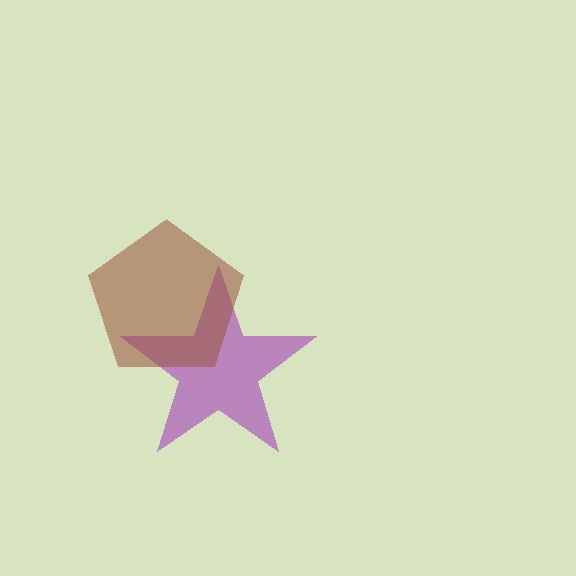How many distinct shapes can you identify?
There are 2 distinct shapes: a purple star, a brown pentagon.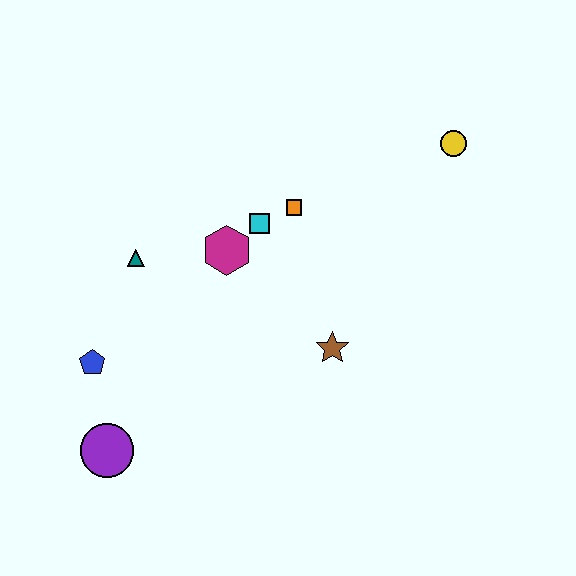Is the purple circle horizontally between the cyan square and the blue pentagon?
Yes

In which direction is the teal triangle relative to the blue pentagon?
The teal triangle is above the blue pentagon.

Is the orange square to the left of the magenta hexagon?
No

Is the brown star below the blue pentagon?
No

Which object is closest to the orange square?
The cyan square is closest to the orange square.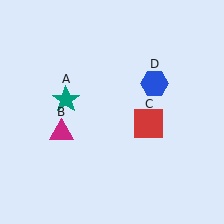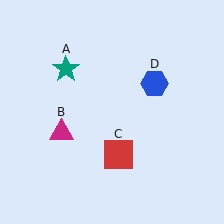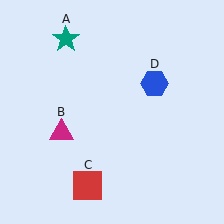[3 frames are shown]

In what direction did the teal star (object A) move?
The teal star (object A) moved up.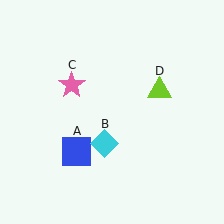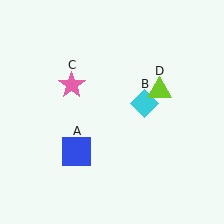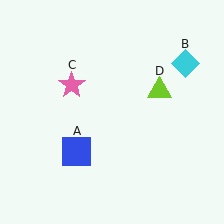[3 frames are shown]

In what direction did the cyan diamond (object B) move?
The cyan diamond (object B) moved up and to the right.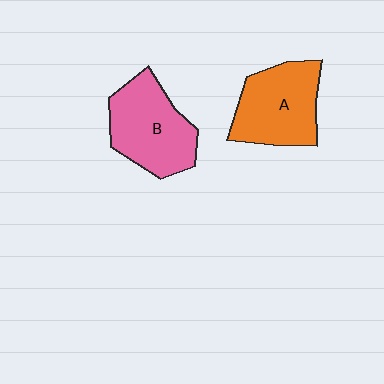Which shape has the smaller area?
Shape A (orange).